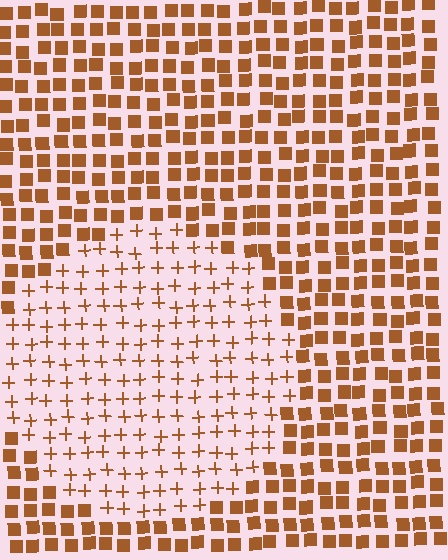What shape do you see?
I see a circle.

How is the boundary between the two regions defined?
The boundary is defined by a change in element shape: plus signs inside vs. squares outside. All elements share the same color and spacing.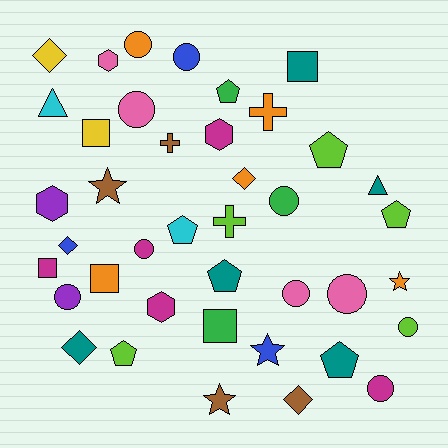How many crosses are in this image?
There are 3 crosses.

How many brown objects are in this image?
There are 4 brown objects.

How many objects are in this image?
There are 40 objects.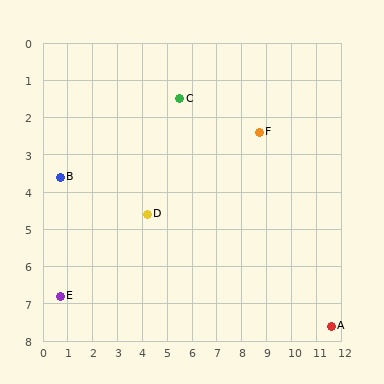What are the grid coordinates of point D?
Point D is at approximately (4.2, 4.6).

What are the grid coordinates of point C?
Point C is at approximately (5.5, 1.5).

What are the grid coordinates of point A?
Point A is at approximately (11.6, 7.6).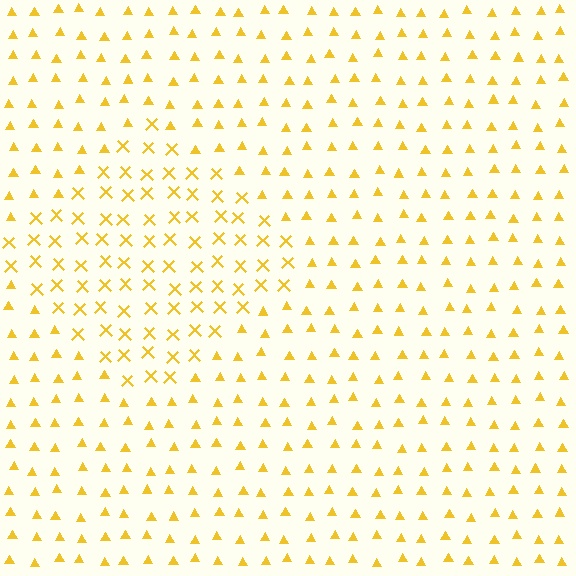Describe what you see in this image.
The image is filled with small yellow elements arranged in a uniform grid. A diamond-shaped region contains X marks, while the surrounding area contains triangles. The boundary is defined purely by the change in element shape.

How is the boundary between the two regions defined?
The boundary is defined by a change in element shape: X marks inside vs. triangles outside. All elements share the same color and spacing.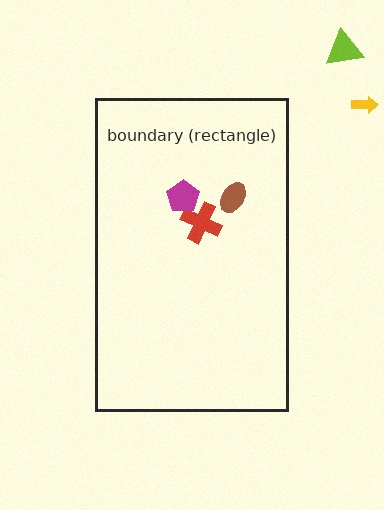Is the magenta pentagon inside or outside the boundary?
Inside.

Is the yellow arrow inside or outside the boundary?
Outside.